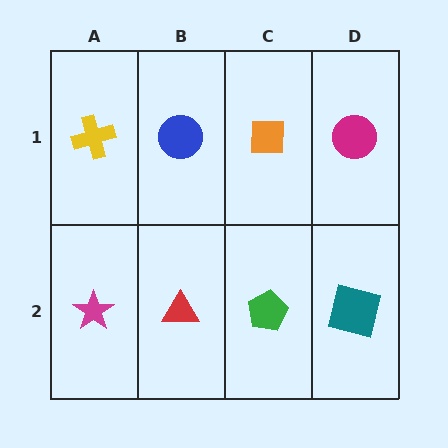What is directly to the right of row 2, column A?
A red triangle.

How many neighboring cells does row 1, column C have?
3.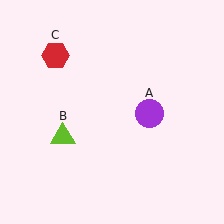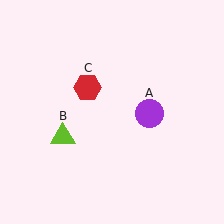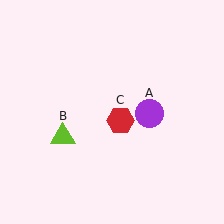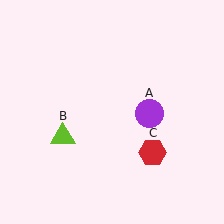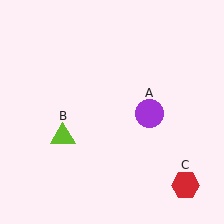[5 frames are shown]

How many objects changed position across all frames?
1 object changed position: red hexagon (object C).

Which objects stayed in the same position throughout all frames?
Purple circle (object A) and lime triangle (object B) remained stationary.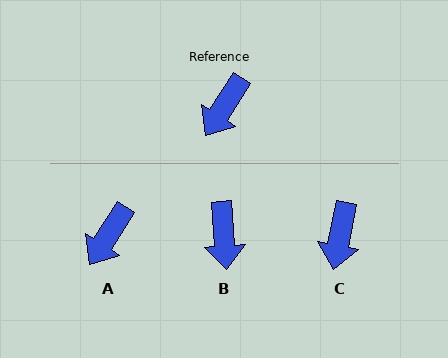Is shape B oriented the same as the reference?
No, it is off by about 36 degrees.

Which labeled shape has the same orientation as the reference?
A.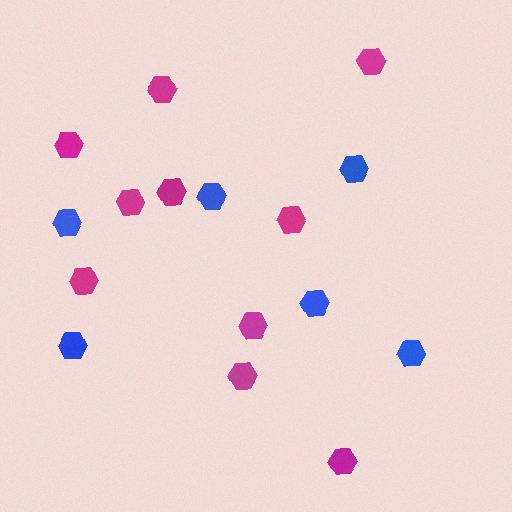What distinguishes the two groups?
There are 2 groups: one group of magenta hexagons (10) and one group of blue hexagons (6).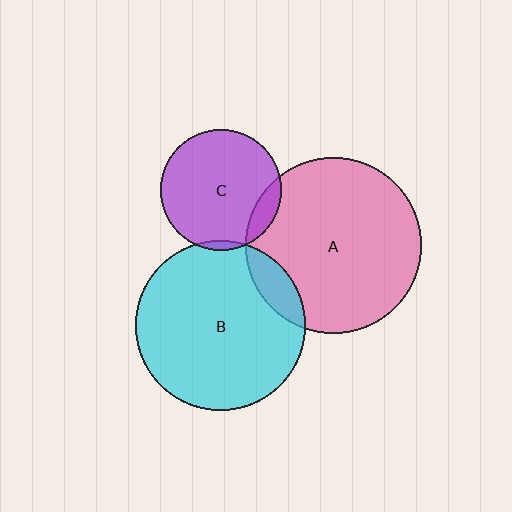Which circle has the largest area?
Circle A (pink).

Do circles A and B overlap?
Yes.